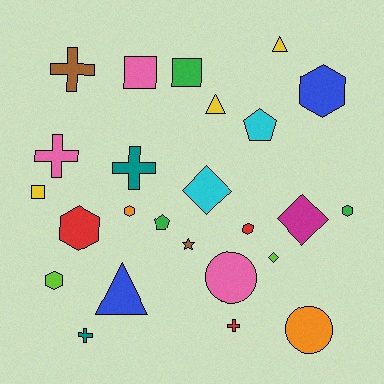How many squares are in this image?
There are 3 squares.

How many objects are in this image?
There are 25 objects.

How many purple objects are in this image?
There are no purple objects.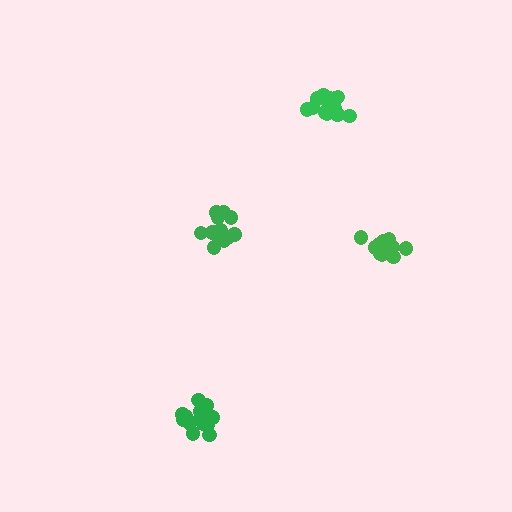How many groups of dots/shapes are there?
There are 4 groups.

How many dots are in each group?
Group 1: 15 dots, Group 2: 14 dots, Group 3: 15 dots, Group 4: 13 dots (57 total).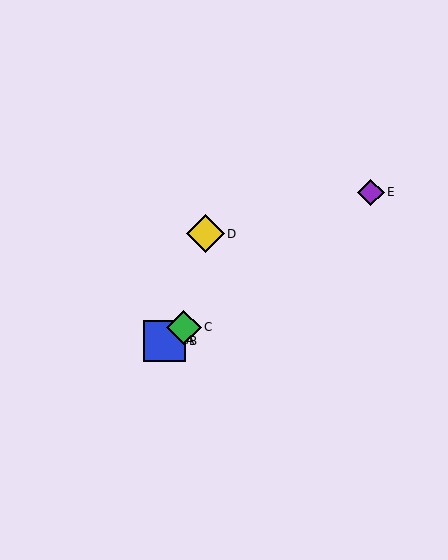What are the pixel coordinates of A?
Object A is at (167, 340).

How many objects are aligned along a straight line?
4 objects (A, B, C, E) are aligned along a straight line.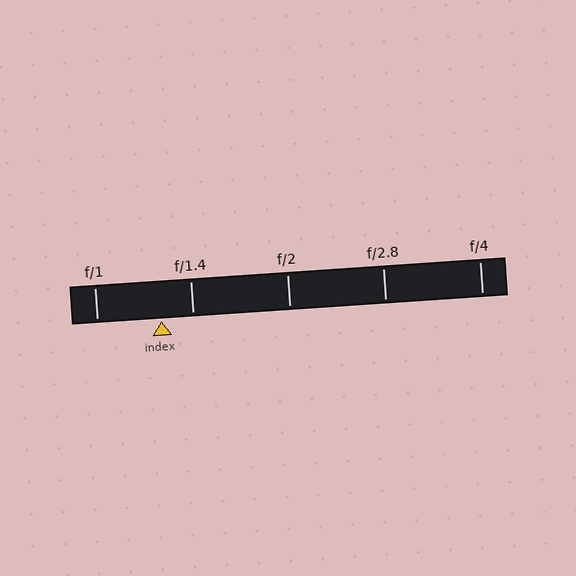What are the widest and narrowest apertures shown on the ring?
The widest aperture shown is f/1 and the narrowest is f/4.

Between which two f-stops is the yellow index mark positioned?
The index mark is between f/1 and f/1.4.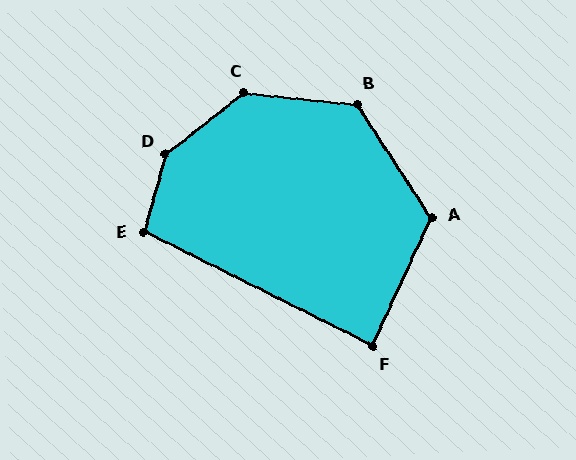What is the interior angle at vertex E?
Approximately 101 degrees (obtuse).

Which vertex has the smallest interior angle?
F, at approximately 88 degrees.